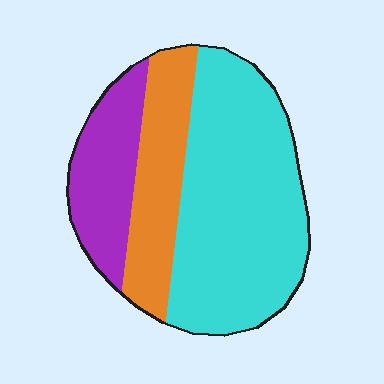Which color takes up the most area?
Cyan, at roughly 55%.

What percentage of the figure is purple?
Purple takes up about one fifth (1/5) of the figure.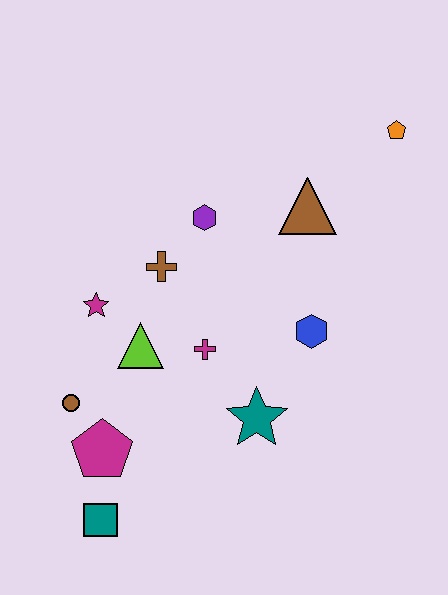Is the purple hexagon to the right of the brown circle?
Yes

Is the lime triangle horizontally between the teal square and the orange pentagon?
Yes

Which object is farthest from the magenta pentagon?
The orange pentagon is farthest from the magenta pentagon.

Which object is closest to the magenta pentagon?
The brown circle is closest to the magenta pentagon.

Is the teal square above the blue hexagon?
No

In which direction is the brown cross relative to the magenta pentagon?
The brown cross is above the magenta pentagon.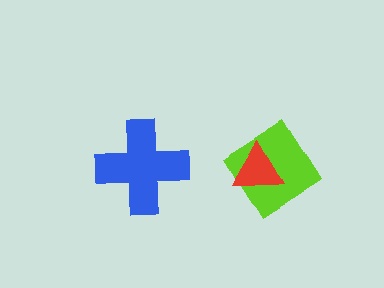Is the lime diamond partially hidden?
Yes, it is partially covered by another shape.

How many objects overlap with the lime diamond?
1 object overlaps with the lime diamond.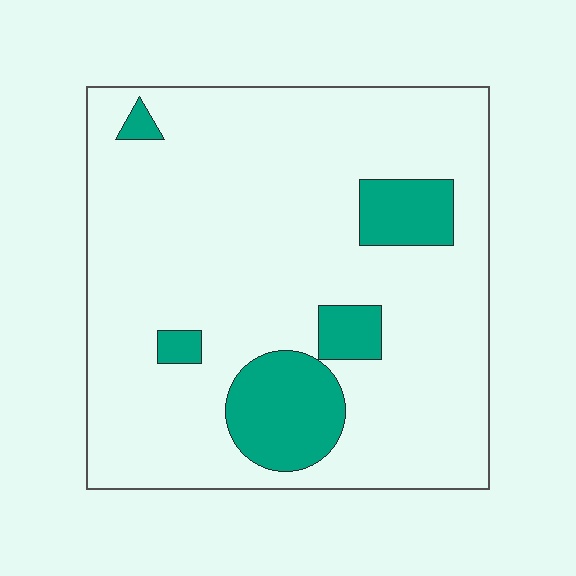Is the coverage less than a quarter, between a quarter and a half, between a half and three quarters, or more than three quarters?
Less than a quarter.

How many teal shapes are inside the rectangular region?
5.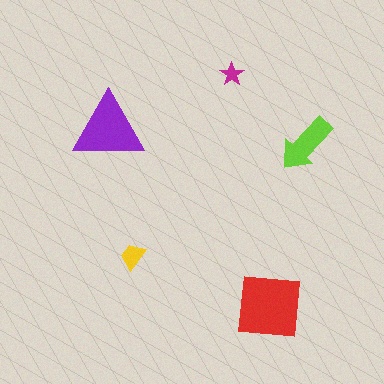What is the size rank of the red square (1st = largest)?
1st.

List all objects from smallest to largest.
The magenta star, the yellow trapezoid, the lime arrow, the purple triangle, the red square.